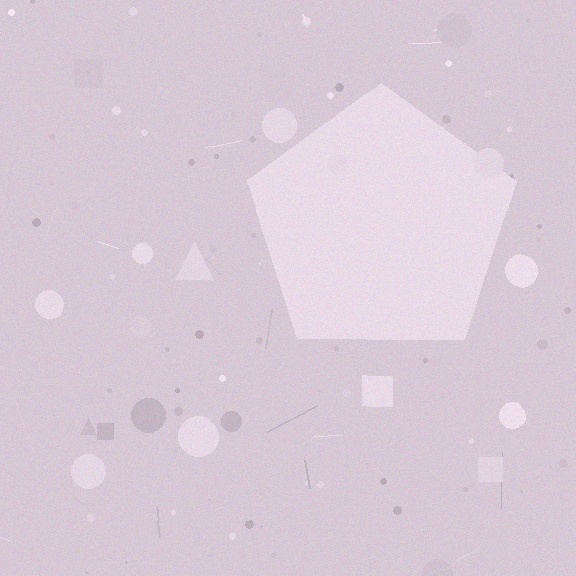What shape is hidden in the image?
A pentagon is hidden in the image.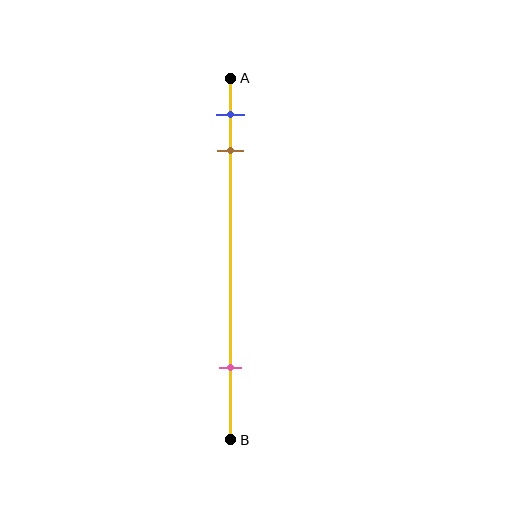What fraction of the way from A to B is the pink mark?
The pink mark is approximately 80% (0.8) of the way from A to B.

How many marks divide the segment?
There are 3 marks dividing the segment.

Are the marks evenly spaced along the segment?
No, the marks are not evenly spaced.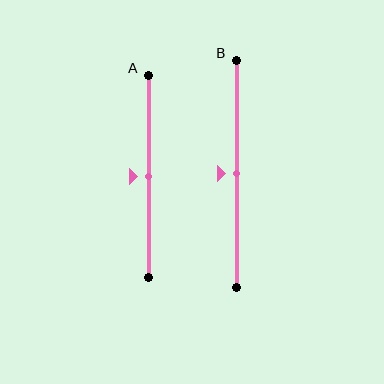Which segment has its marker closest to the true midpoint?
Segment A has its marker closest to the true midpoint.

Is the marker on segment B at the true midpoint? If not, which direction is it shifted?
Yes, the marker on segment B is at the true midpoint.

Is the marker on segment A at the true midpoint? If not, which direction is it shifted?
Yes, the marker on segment A is at the true midpoint.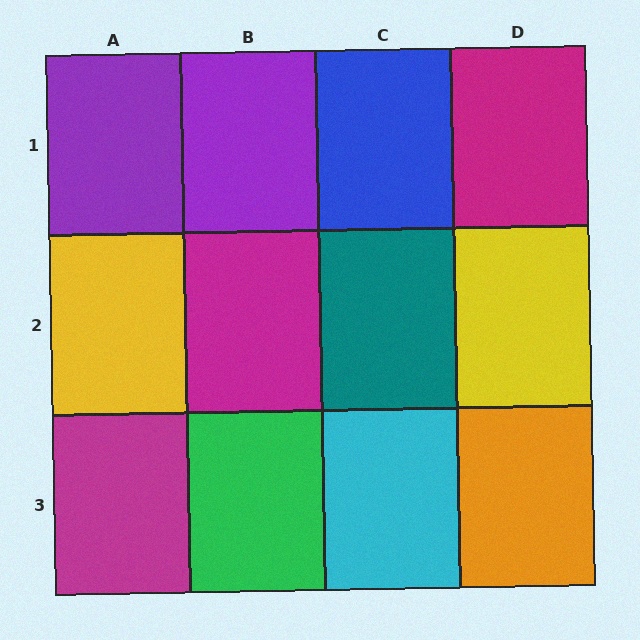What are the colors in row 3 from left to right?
Magenta, green, cyan, orange.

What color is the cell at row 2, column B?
Magenta.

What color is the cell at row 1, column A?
Purple.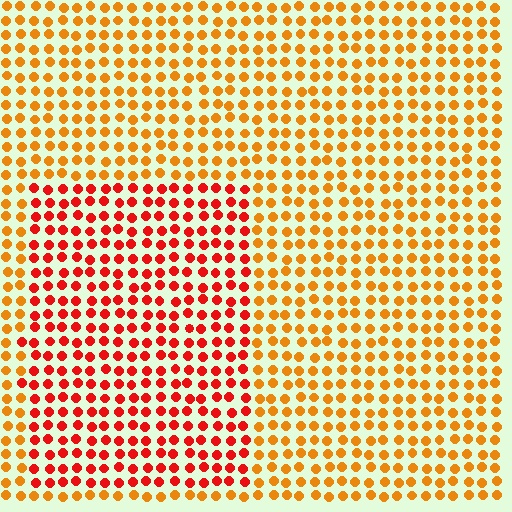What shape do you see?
I see a rectangle.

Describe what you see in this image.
The image is filled with small orange elements in a uniform arrangement. A rectangle-shaped region is visible where the elements are tinted to a slightly different hue, forming a subtle color boundary.